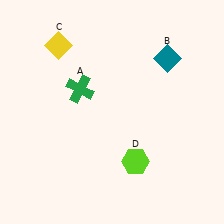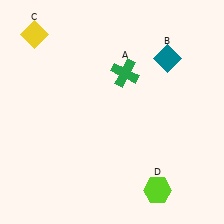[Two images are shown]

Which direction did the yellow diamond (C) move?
The yellow diamond (C) moved left.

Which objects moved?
The objects that moved are: the green cross (A), the yellow diamond (C), the lime hexagon (D).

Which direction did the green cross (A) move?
The green cross (A) moved right.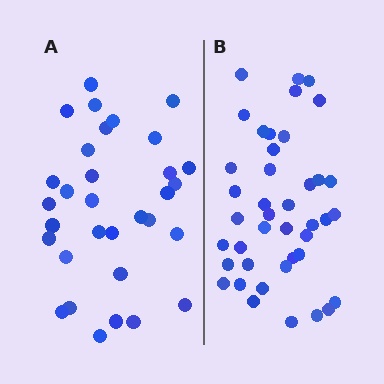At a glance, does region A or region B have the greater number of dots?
Region B (the right region) has more dots.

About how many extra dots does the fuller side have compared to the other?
Region B has roughly 8 or so more dots than region A.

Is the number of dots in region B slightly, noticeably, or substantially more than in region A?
Region B has noticeably more, but not dramatically so. The ratio is roughly 1.3 to 1.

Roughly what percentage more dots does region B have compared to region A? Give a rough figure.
About 30% more.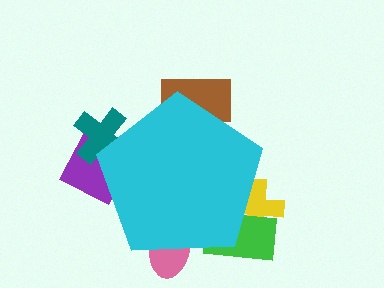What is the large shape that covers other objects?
A cyan pentagon.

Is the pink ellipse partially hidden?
Yes, the pink ellipse is partially hidden behind the cyan pentagon.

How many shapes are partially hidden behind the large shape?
6 shapes are partially hidden.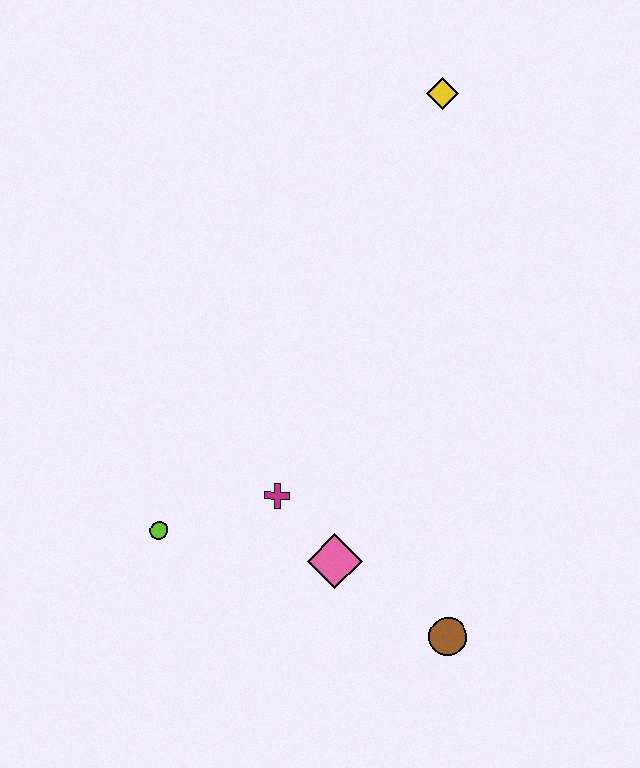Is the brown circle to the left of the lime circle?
No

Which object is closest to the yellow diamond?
The magenta cross is closest to the yellow diamond.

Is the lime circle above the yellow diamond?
No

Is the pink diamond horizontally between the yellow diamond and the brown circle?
No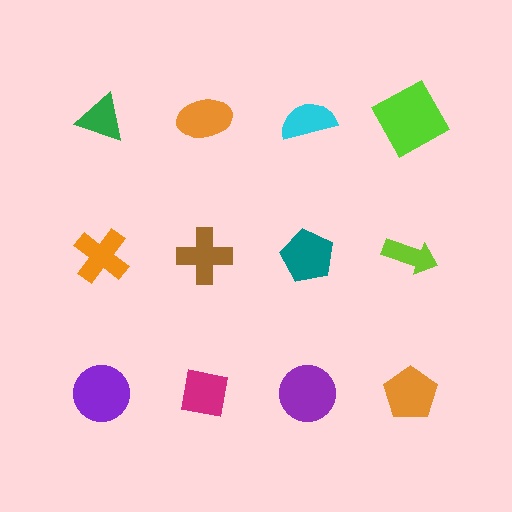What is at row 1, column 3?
A cyan semicircle.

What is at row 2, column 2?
A brown cross.